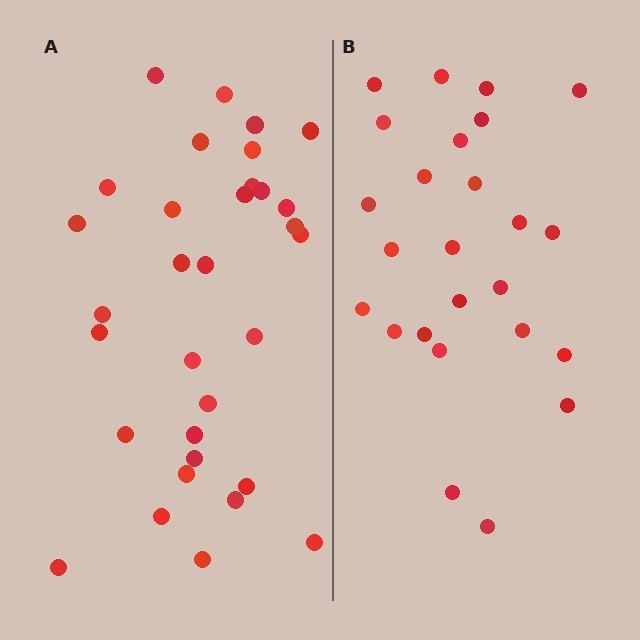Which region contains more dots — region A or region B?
Region A (the left region) has more dots.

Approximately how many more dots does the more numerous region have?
Region A has roughly 8 or so more dots than region B.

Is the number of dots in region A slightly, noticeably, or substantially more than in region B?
Region A has noticeably more, but not dramatically so. The ratio is roughly 1.3 to 1.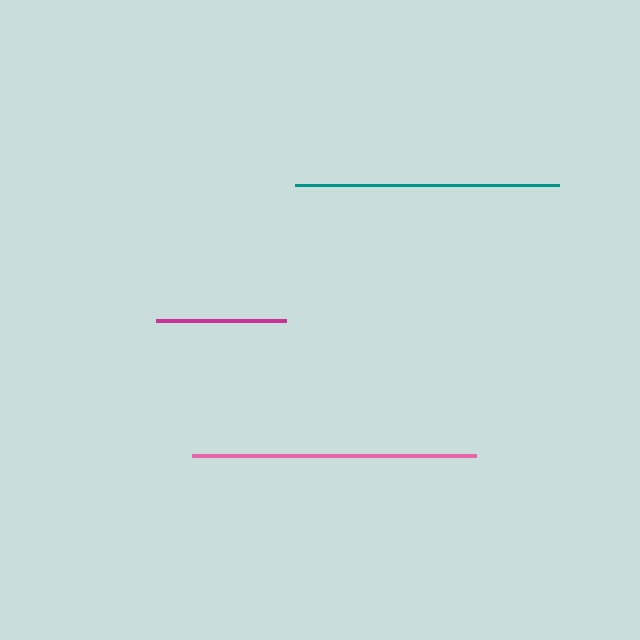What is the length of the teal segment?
The teal segment is approximately 264 pixels long.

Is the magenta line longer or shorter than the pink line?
The pink line is longer than the magenta line.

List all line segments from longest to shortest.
From longest to shortest: pink, teal, magenta.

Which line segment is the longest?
The pink line is the longest at approximately 284 pixels.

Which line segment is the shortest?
The magenta line is the shortest at approximately 130 pixels.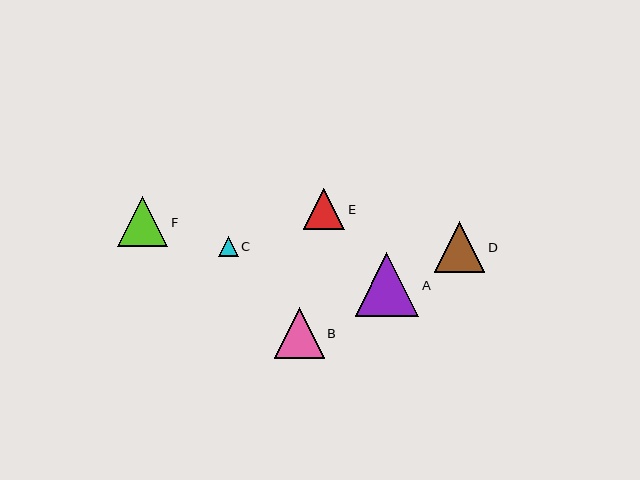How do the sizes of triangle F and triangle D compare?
Triangle F and triangle D are approximately the same size.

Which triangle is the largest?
Triangle A is the largest with a size of approximately 64 pixels.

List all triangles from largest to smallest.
From largest to smallest: A, F, D, B, E, C.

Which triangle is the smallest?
Triangle C is the smallest with a size of approximately 20 pixels.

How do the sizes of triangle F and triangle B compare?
Triangle F and triangle B are approximately the same size.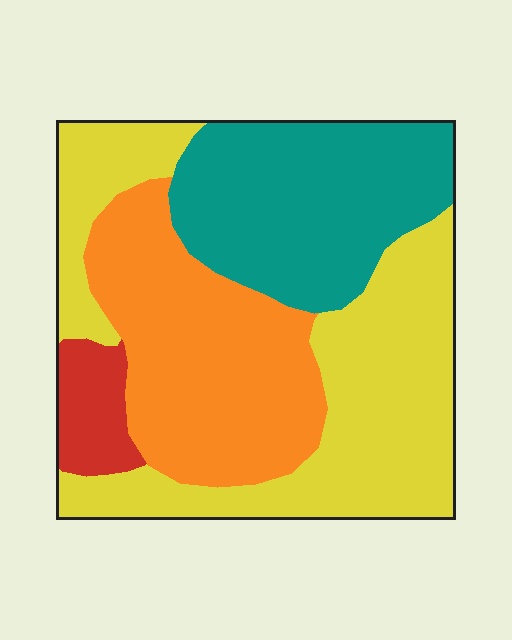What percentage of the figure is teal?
Teal covers about 25% of the figure.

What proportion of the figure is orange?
Orange takes up about one quarter (1/4) of the figure.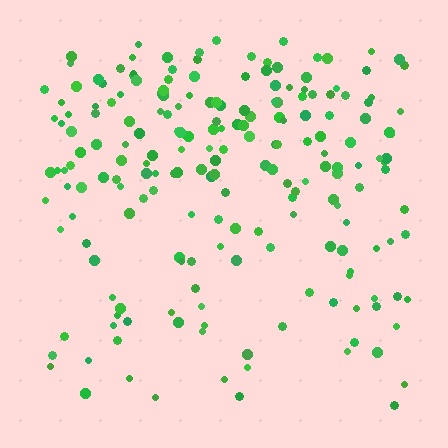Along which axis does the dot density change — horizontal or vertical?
Vertical.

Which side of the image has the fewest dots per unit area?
The bottom.